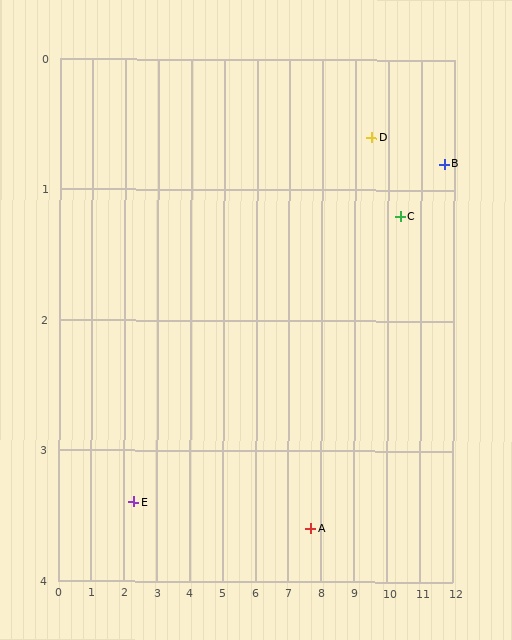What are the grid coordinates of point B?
Point B is at approximately (11.7, 0.8).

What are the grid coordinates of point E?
Point E is at approximately (2.3, 3.4).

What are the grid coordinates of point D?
Point D is at approximately (9.5, 0.6).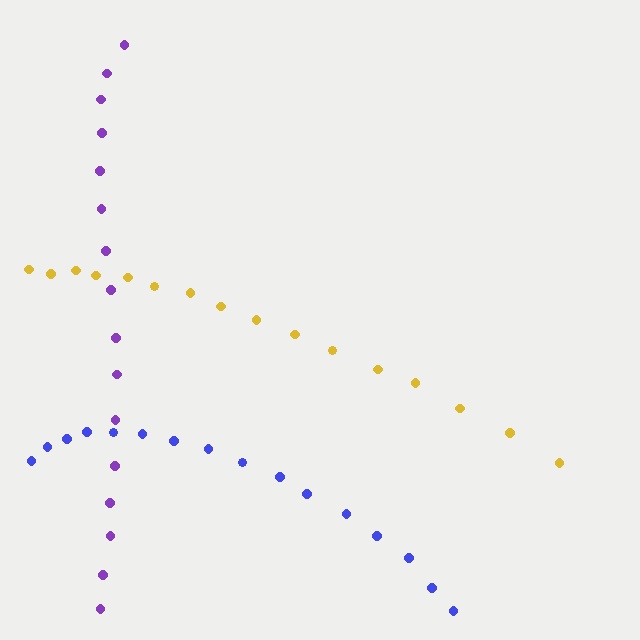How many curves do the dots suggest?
There are 3 distinct paths.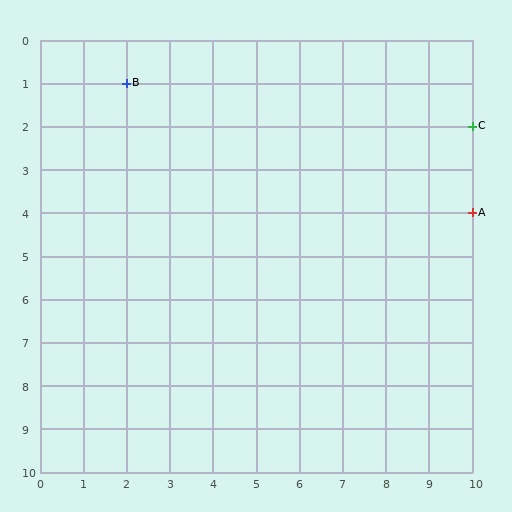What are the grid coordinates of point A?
Point A is at grid coordinates (10, 4).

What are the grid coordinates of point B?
Point B is at grid coordinates (2, 1).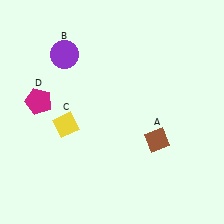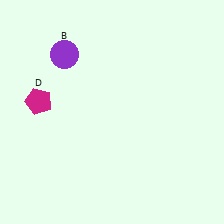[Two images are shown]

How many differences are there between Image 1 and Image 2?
There are 2 differences between the two images.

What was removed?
The yellow diamond (C), the brown diamond (A) were removed in Image 2.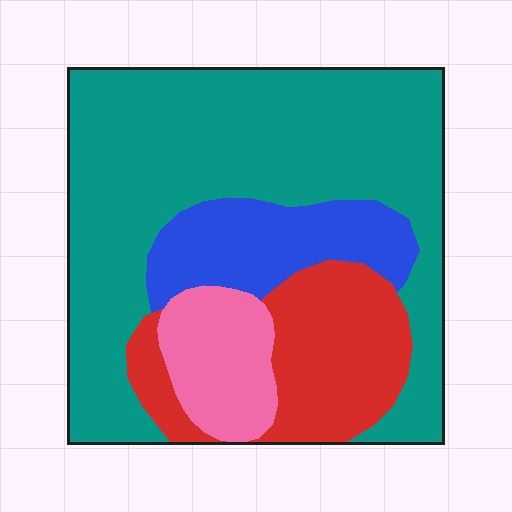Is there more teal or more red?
Teal.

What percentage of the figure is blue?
Blue covers roughly 15% of the figure.